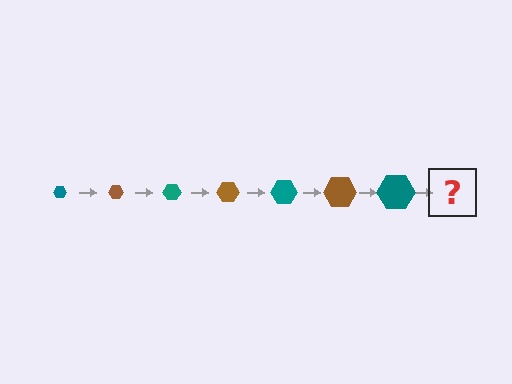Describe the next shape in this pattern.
It should be a brown hexagon, larger than the previous one.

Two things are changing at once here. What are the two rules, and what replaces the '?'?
The two rules are that the hexagon grows larger each step and the color cycles through teal and brown. The '?' should be a brown hexagon, larger than the previous one.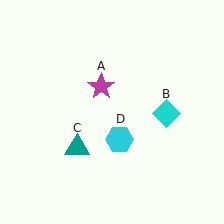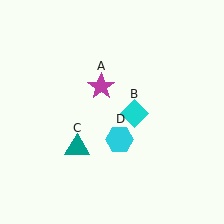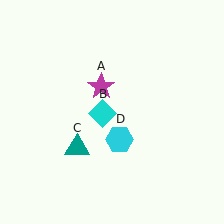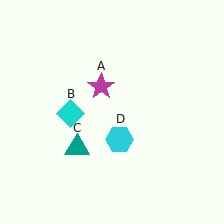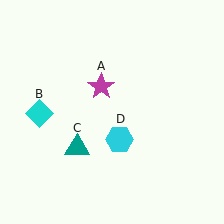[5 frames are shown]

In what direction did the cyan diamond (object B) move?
The cyan diamond (object B) moved left.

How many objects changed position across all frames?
1 object changed position: cyan diamond (object B).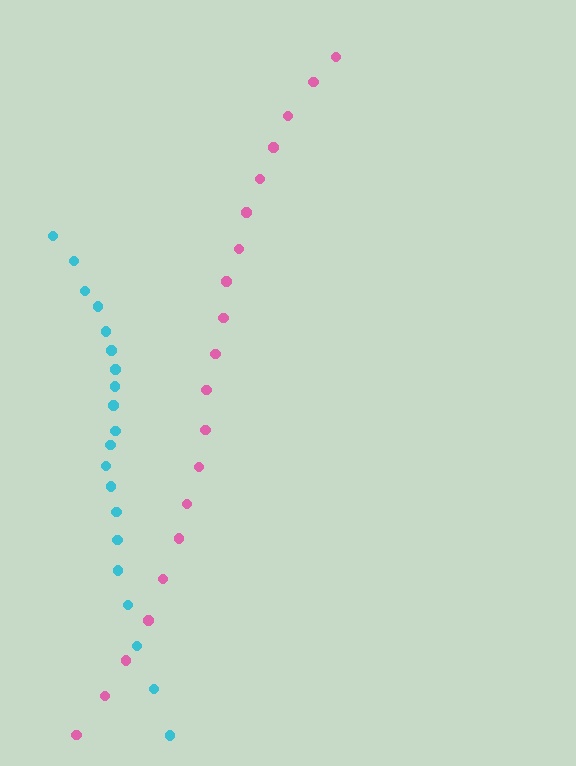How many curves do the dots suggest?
There are 2 distinct paths.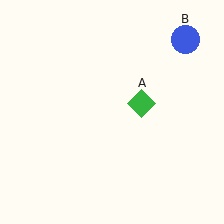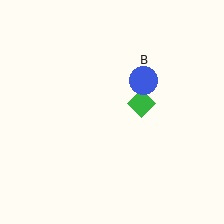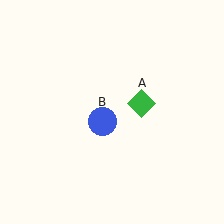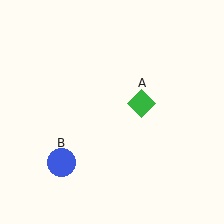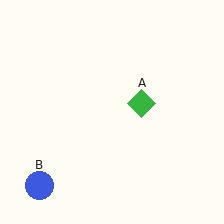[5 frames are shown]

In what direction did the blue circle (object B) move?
The blue circle (object B) moved down and to the left.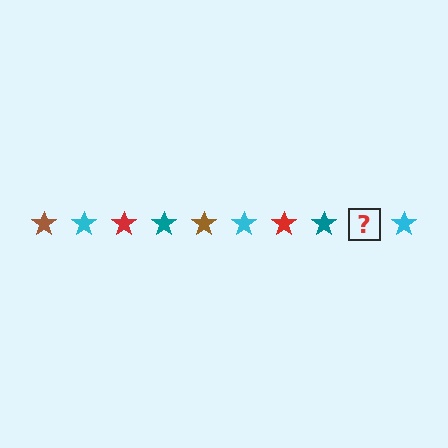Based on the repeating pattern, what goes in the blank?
The blank should be a brown star.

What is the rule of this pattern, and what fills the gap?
The rule is that the pattern cycles through brown, cyan, red, teal stars. The gap should be filled with a brown star.